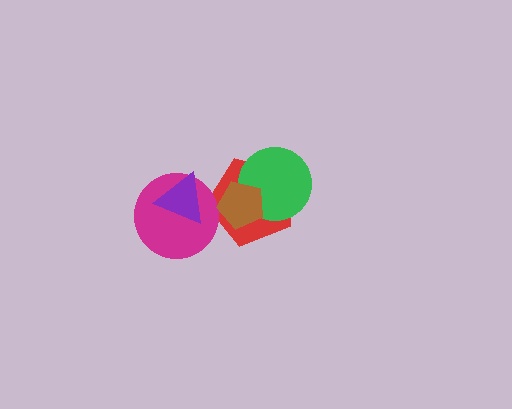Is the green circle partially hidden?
Yes, it is partially covered by another shape.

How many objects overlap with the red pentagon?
3 objects overlap with the red pentagon.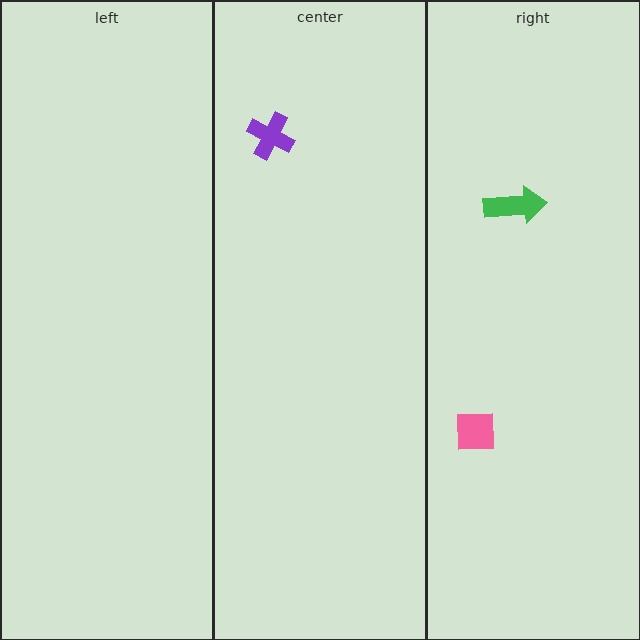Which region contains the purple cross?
The center region.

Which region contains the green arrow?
The right region.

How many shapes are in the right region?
2.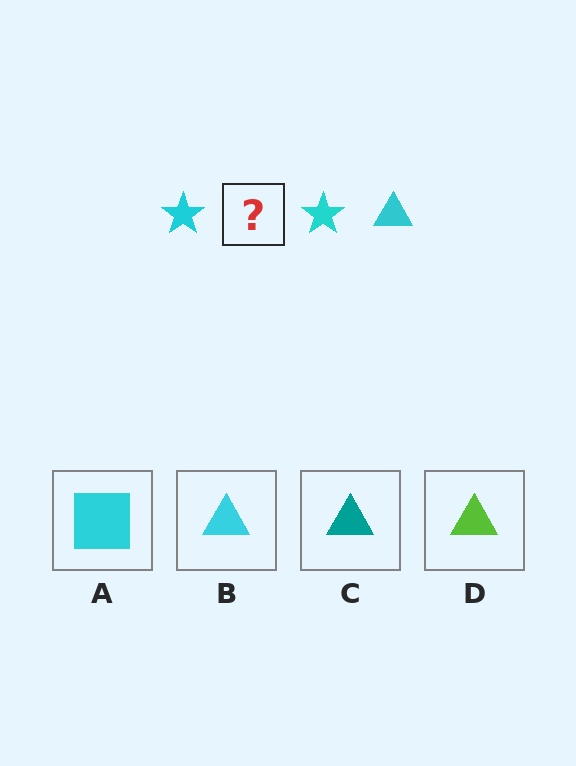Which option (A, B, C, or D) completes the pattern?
B.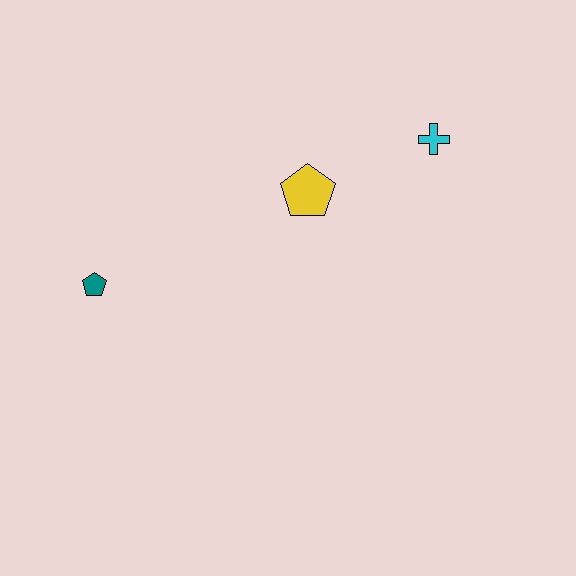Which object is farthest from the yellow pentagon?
The teal pentagon is farthest from the yellow pentagon.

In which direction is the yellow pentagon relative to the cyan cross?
The yellow pentagon is to the left of the cyan cross.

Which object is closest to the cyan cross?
The yellow pentagon is closest to the cyan cross.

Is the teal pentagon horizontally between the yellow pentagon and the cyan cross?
No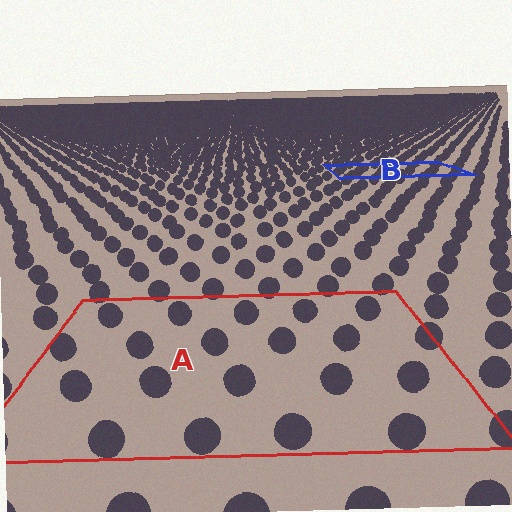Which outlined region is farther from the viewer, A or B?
Region B is farther from the viewer — the texture elements inside it appear smaller and more densely packed.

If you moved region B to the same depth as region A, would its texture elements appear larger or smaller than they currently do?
They would appear larger. At a closer depth, the same texture elements are projected at a bigger on-screen size.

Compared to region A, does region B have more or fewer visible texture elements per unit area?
Region B has more texture elements per unit area — they are packed more densely because it is farther away.